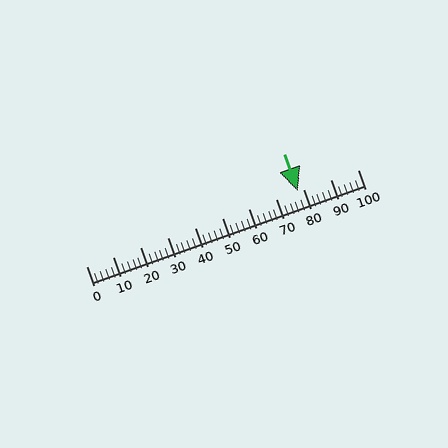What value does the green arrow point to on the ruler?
The green arrow points to approximately 78.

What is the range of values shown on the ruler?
The ruler shows values from 0 to 100.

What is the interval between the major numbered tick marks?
The major tick marks are spaced 10 units apart.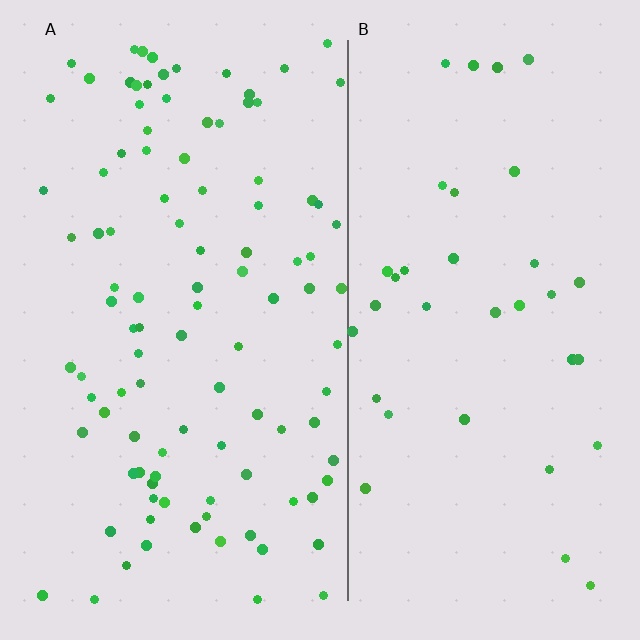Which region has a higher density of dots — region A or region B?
A (the left).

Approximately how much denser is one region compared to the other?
Approximately 2.8× — region A over region B.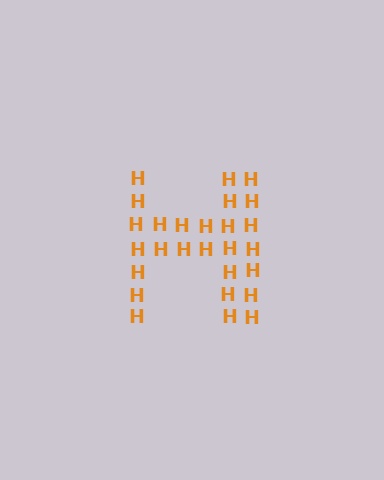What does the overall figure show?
The overall figure shows the letter H.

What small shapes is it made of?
It is made of small letter H's.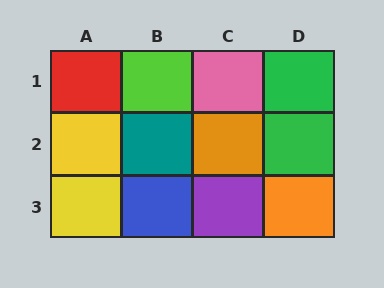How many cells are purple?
1 cell is purple.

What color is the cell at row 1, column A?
Red.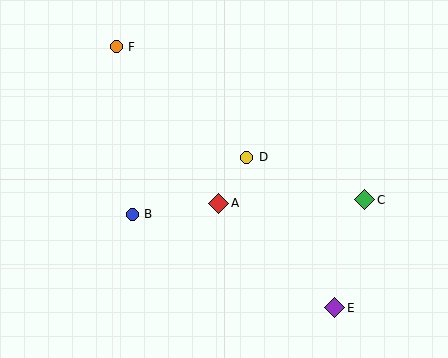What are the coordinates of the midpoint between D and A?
The midpoint between D and A is at (233, 180).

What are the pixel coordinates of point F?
Point F is at (116, 47).